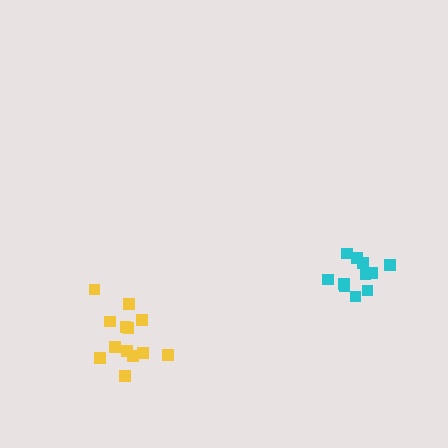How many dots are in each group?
Group 1: 13 dots, Group 2: 11 dots (24 total).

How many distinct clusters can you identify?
There are 2 distinct clusters.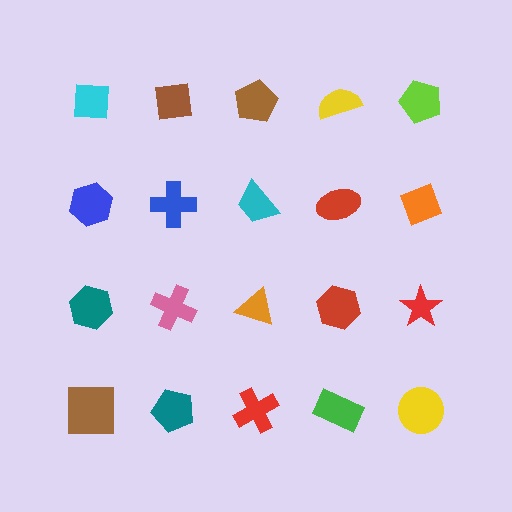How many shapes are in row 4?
5 shapes.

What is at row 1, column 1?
A cyan square.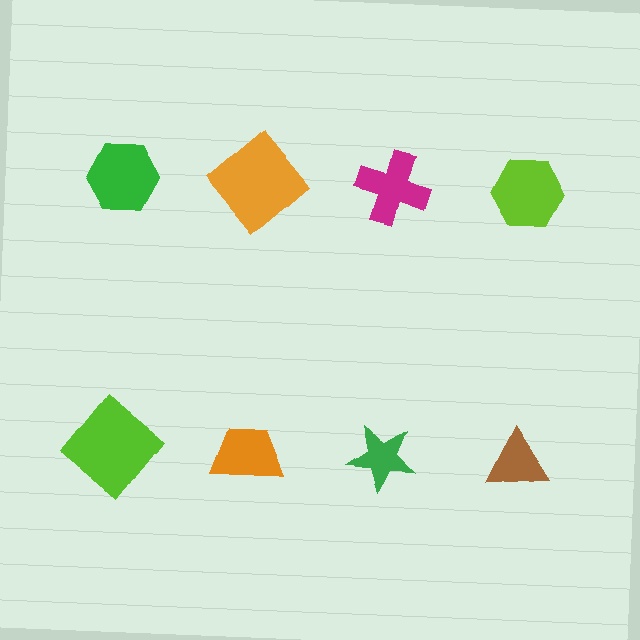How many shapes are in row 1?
4 shapes.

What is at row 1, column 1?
A green hexagon.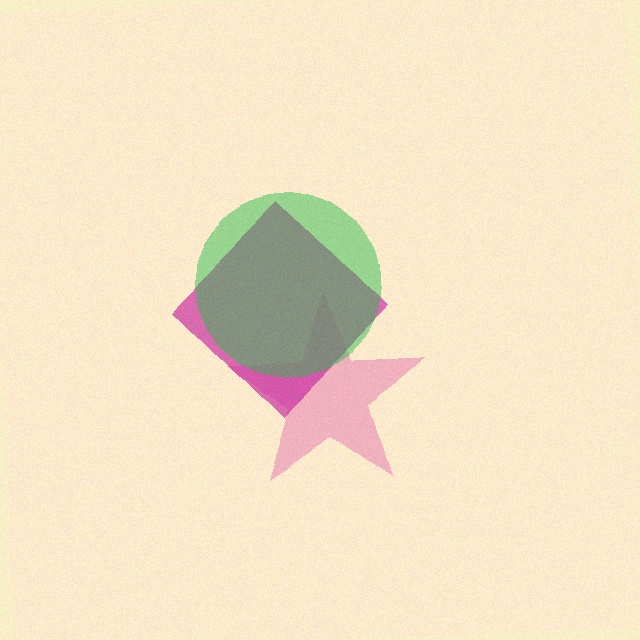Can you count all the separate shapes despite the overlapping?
Yes, there are 3 separate shapes.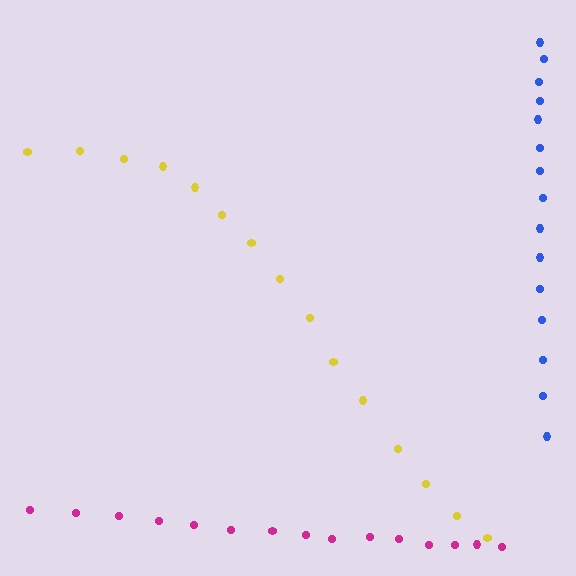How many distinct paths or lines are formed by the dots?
There are 3 distinct paths.